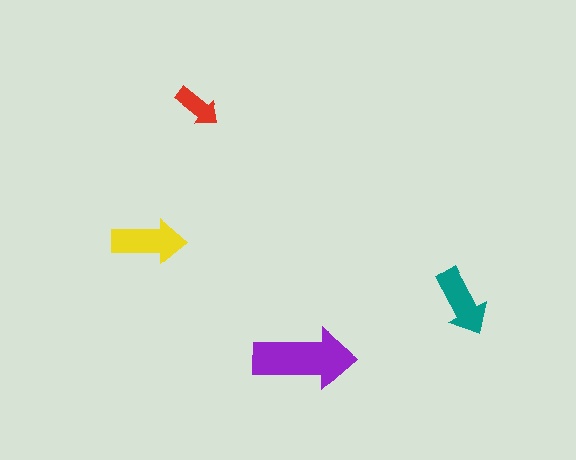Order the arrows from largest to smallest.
the purple one, the yellow one, the teal one, the red one.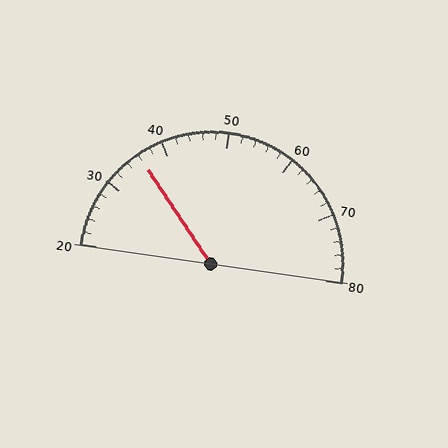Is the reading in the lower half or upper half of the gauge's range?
The reading is in the lower half of the range (20 to 80).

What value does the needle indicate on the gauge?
The needle indicates approximately 36.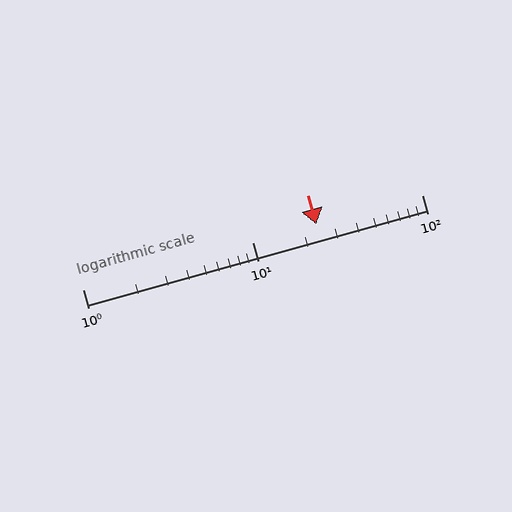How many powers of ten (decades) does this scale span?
The scale spans 2 decades, from 1 to 100.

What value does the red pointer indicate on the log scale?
The pointer indicates approximately 24.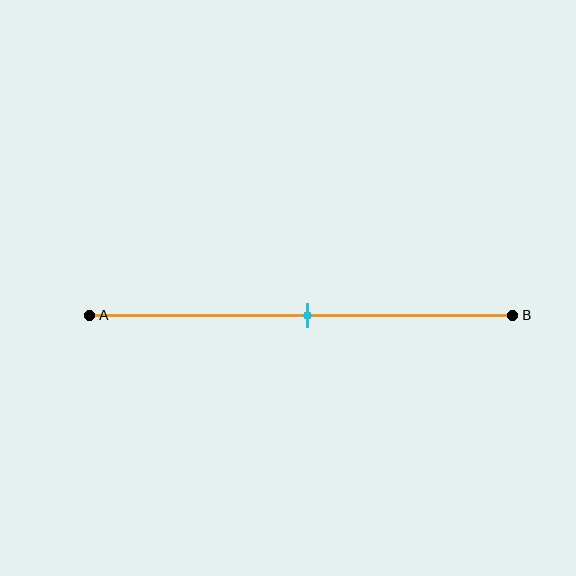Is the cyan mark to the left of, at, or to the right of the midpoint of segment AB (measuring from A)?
The cyan mark is approximately at the midpoint of segment AB.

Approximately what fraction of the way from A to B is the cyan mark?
The cyan mark is approximately 50% of the way from A to B.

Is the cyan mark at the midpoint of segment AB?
Yes, the mark is approximately at the midpoint.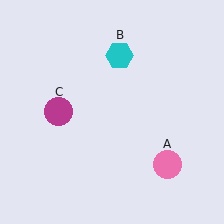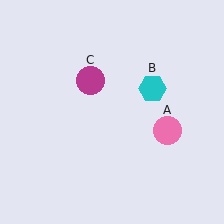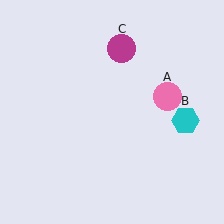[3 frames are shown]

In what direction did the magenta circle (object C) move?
The magenta circle (object C) moved up and to the right.